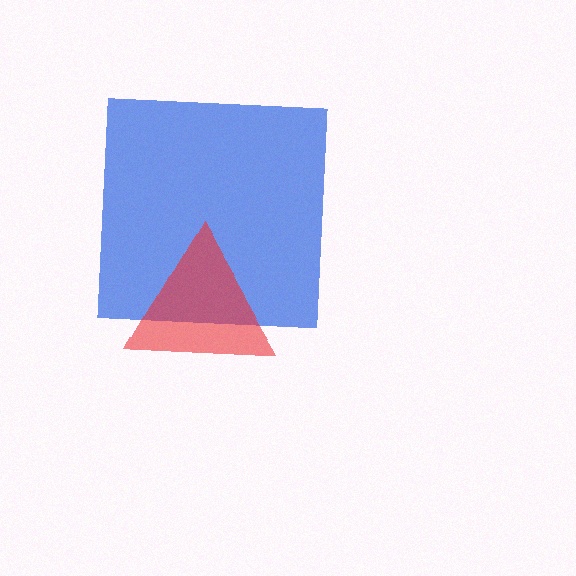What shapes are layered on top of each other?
The layered shapes are: a blue square, a red triangle.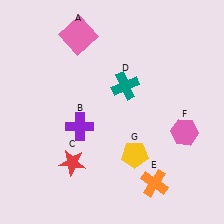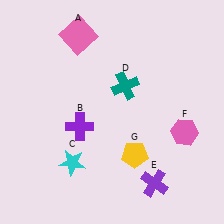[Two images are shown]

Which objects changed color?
C changed from red to cyan. E changed from orange to purple.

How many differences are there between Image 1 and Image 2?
There are 2 differences between the two images.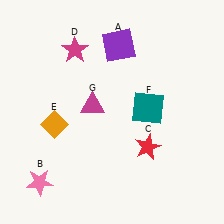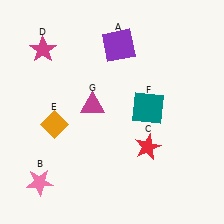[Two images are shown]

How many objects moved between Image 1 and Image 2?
1 object moved between the two images.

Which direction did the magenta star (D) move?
The magenta star (D) moved left.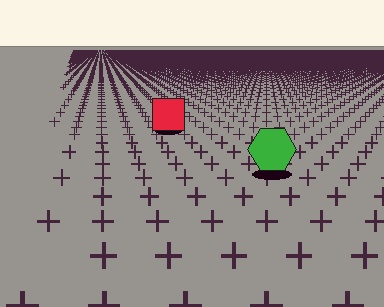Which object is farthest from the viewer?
The red square is farthest from the viewer. It appears smaller and the ground texture around it is denser.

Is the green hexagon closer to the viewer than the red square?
Yes. The green hexagon is closer — you can tell from the texture gradient: the ground texture is coarser near it.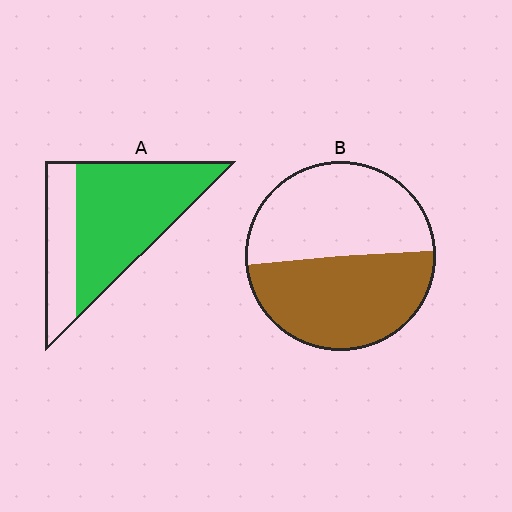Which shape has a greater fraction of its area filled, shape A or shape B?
Shape A.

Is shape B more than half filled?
Roughly half.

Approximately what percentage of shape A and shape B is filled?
A is approximately 70% and B is approximately 50%.